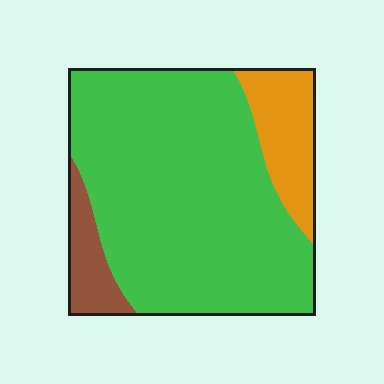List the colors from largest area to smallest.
From largest to smallest: green, orange, brown.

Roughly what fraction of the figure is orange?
Orange covers 14% of the figure.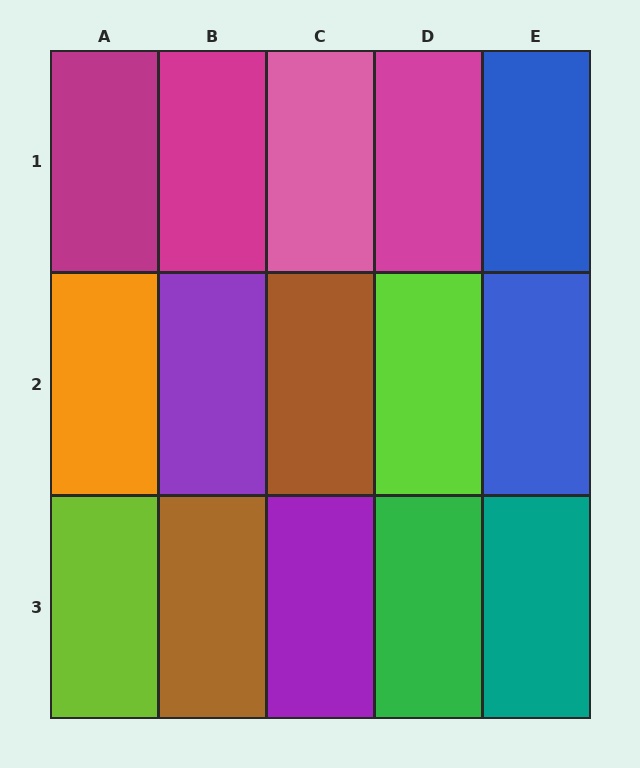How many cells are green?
1 cell is green.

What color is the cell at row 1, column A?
Magenta.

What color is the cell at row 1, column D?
Magenta.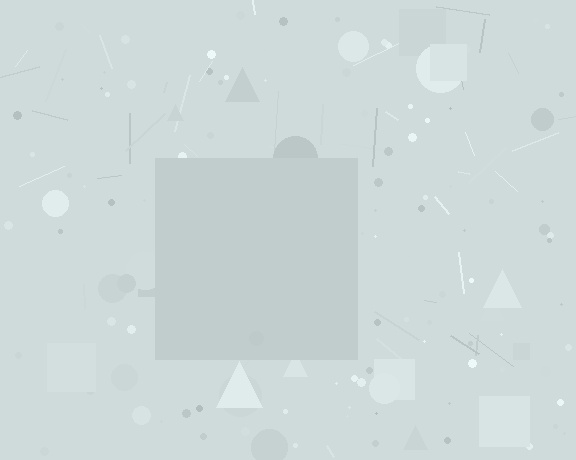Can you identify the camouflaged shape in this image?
The camouflaged shape is a square.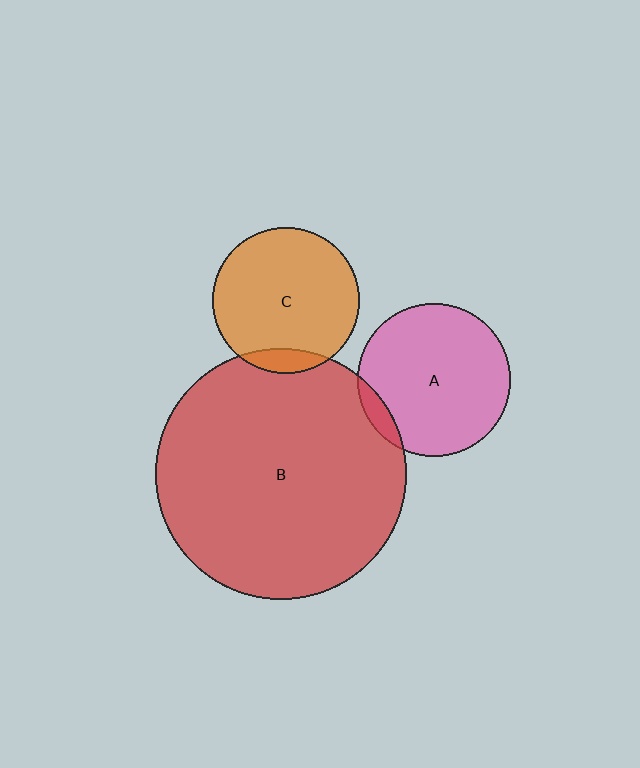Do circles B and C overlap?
Yes.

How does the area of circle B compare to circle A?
Approximately 2.7 times.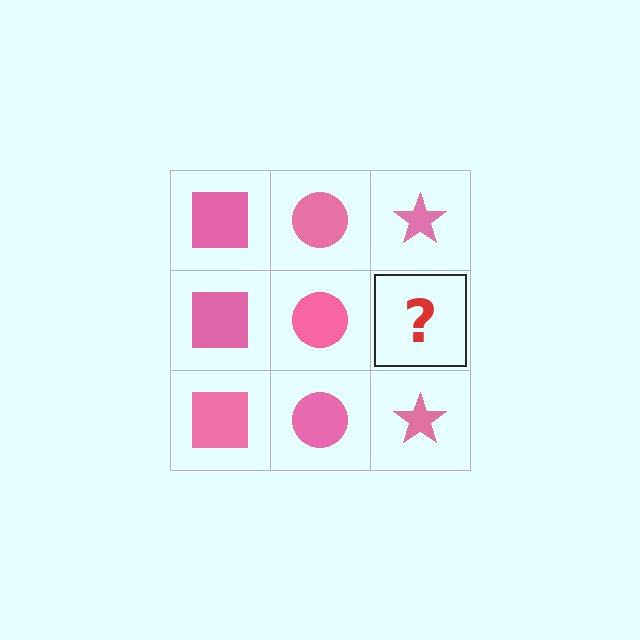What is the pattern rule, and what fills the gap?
The rule is that each column has a consistent shape. The gap should be filled with a pink star.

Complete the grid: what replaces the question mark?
The question mark should be replaced with a pink star.